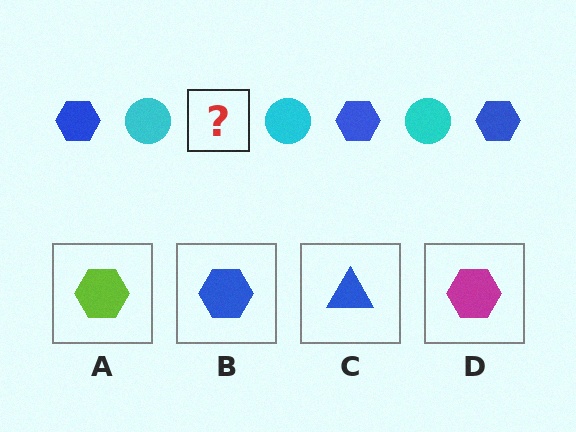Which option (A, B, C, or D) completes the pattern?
B.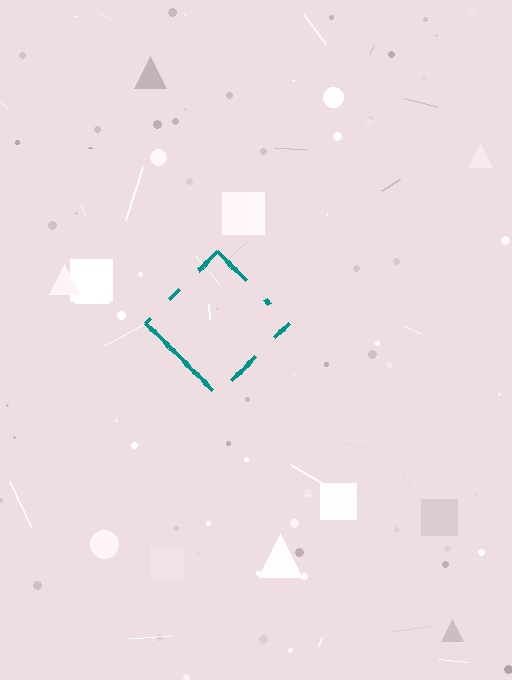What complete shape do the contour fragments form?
The contour fragments form a diamond.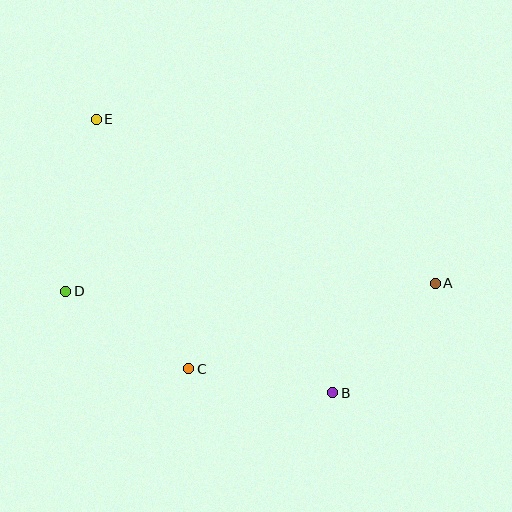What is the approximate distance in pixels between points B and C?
The distance between B and C is approximately 146 pixels.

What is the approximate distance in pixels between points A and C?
The distance between A and C is approximately 261 pixels.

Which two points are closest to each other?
Points C and D are closest to each other.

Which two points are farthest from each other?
Points A and E are farthest from each other.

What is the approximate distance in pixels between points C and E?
The distance between C and E is approximately 266 pixels.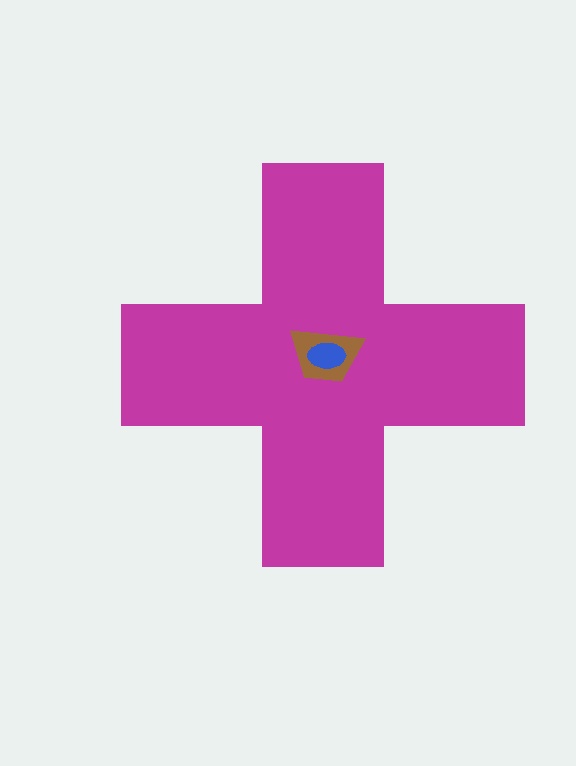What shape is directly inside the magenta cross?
The brown trapezoid.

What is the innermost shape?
The blue ellipse.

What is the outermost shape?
The magenta cross.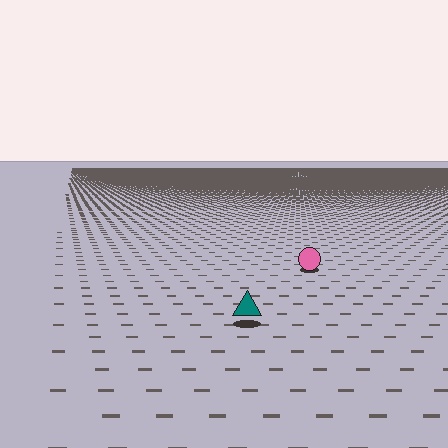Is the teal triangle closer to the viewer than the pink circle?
Yes. The teal triangle is closer — you can tell from the texture gradient: the ground texture is coarser near it.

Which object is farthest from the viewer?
The pink circle is farthest from the viewer. It appears smaller and the ground texture around it is denser.